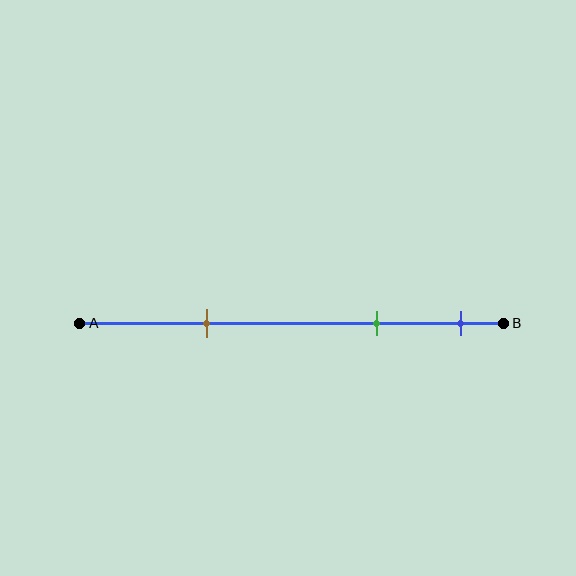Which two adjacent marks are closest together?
The green and blue marks are the closest adjacent pair.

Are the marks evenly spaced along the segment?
No, the marks are not evenly spaced.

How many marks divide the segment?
There are 3 marks dividing the segment.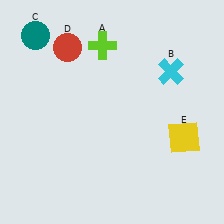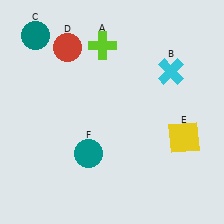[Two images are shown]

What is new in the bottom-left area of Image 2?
A teal circle (F) was added in the bottom-left area of Image 2.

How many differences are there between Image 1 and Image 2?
There is 1 difference between the two images.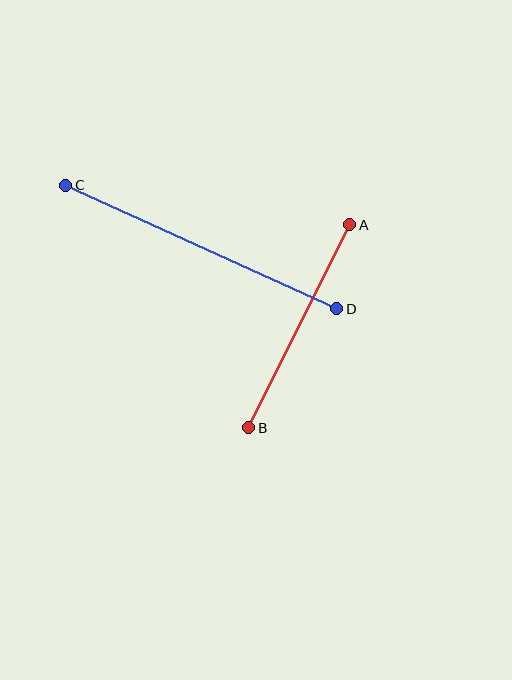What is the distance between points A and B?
The distance is approximately 227 pixels.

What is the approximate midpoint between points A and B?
The midpoint is at approximately (299, 326) pixels.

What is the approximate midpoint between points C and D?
The midpoint is at approximately (201, 247) pixels.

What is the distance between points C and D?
The distance is approximately 298 pixels.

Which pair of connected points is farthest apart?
Points C and D are farthest apart.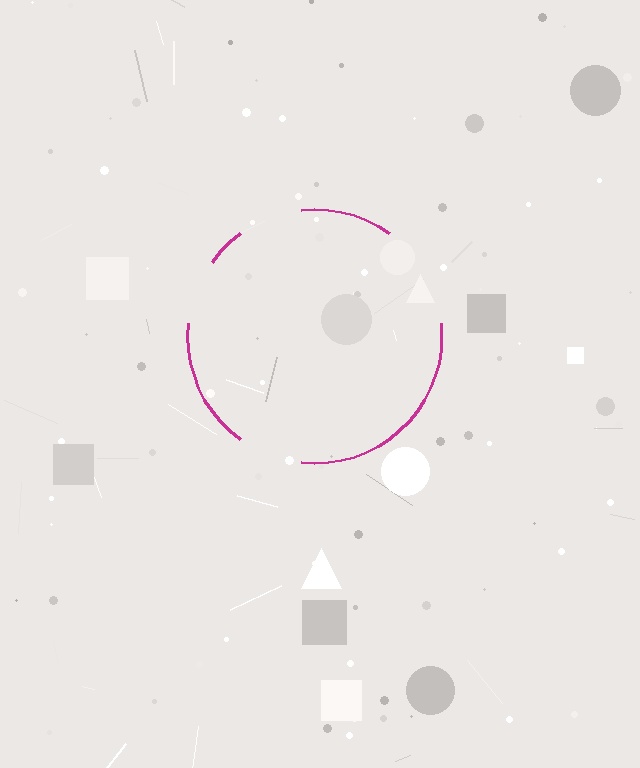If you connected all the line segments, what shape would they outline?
They would outline a circle.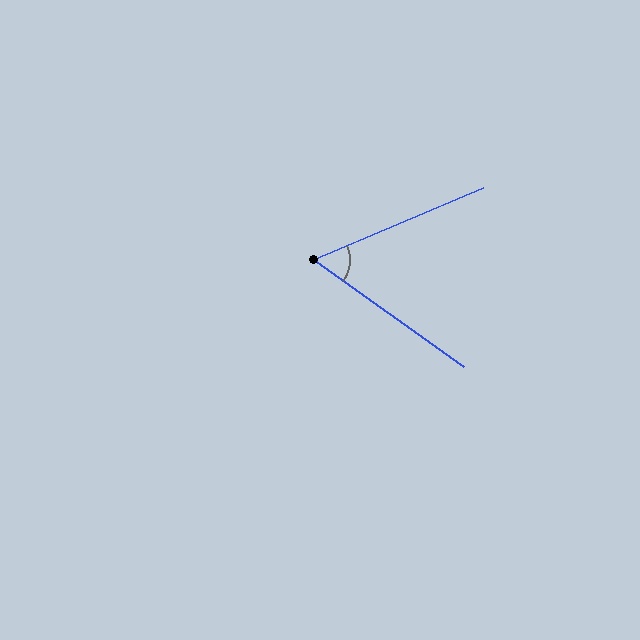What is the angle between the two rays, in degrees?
Approximately 58 degrees.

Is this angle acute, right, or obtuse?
It is acute.